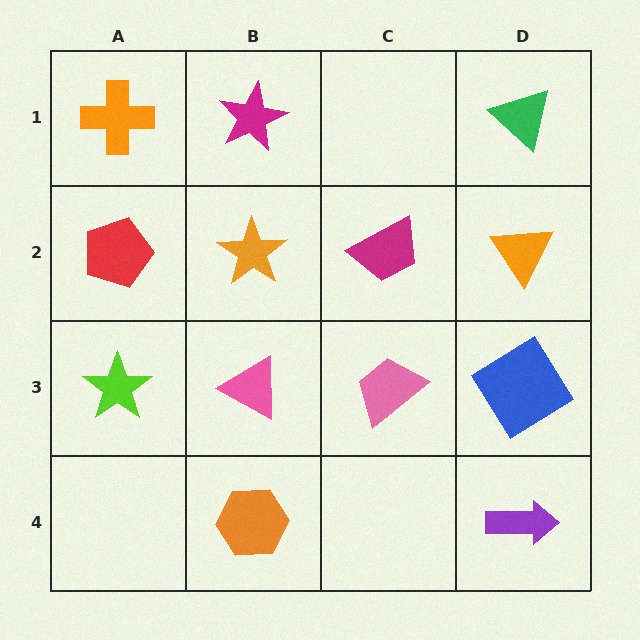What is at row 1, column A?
An orange cross.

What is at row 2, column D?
An orange triangle.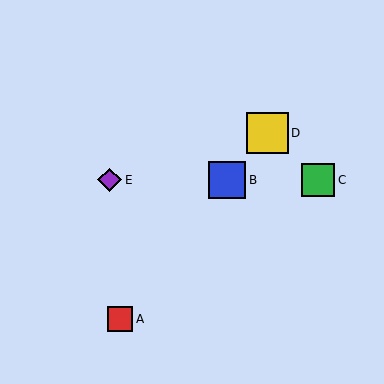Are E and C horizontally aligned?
Yes, both are at y≈180.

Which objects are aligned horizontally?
Objects B, C, E are aligned horizontally.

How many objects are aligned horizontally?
3 objects (B, C, E) are aligned horizontally.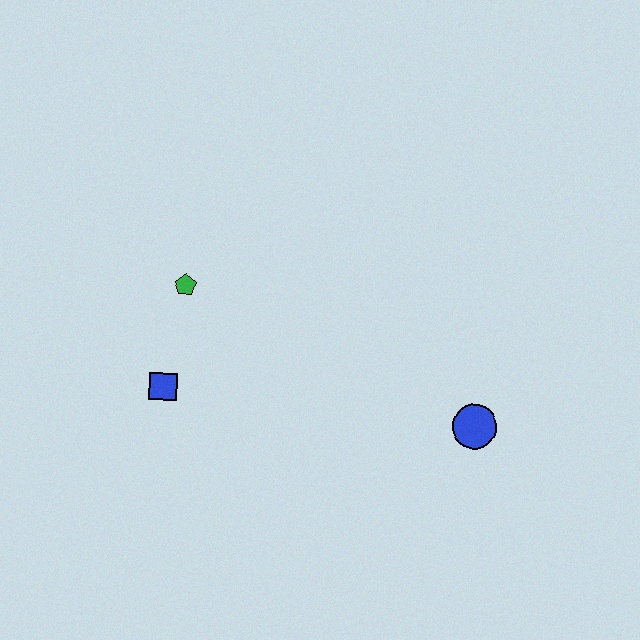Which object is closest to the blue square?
The green pentagon is closest to the blue square.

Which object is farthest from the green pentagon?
The blue circle is farthest from the green pentagon.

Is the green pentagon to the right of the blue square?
Yes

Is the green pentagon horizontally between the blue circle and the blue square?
Yes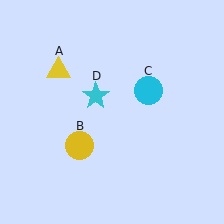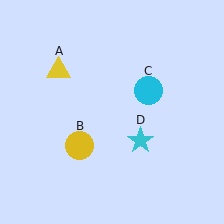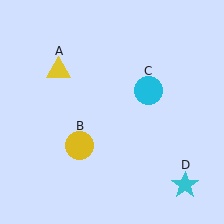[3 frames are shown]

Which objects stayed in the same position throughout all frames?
Yellow triangle (object A) and yellow circle (object B) and cyan circle (object C) remained stationary.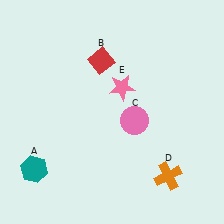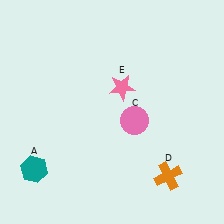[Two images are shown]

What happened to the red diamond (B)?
The red diamond (B) was removed in Image 2. It was in the top-left area of Image 1.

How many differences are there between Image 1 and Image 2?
There is 1 difference between the two images.